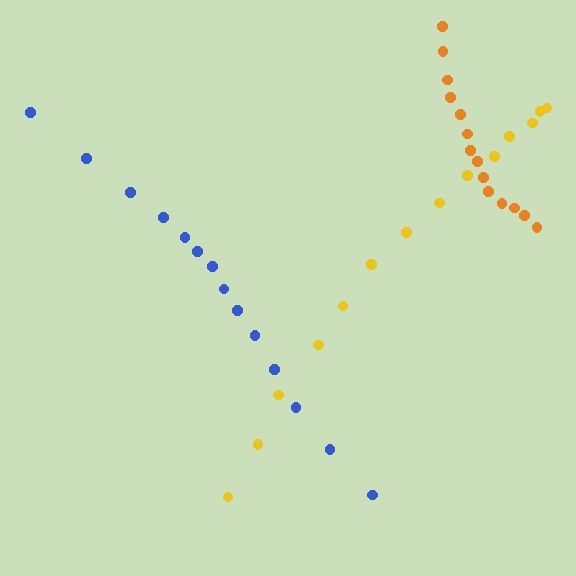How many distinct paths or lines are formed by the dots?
There are 3 distinct paths.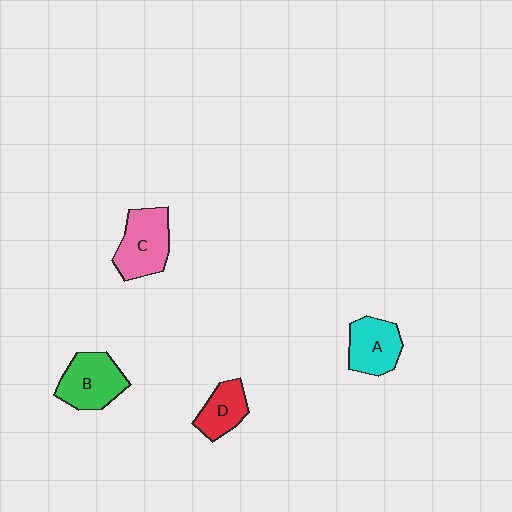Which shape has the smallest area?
Shape D (red).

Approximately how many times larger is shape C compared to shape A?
Approximately 1.2 times.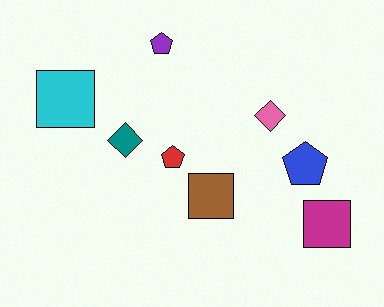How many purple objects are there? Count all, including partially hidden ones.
There is 1 purple object.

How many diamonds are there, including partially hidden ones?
There are 2 diamonds.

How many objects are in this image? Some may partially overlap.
There are 8 objects.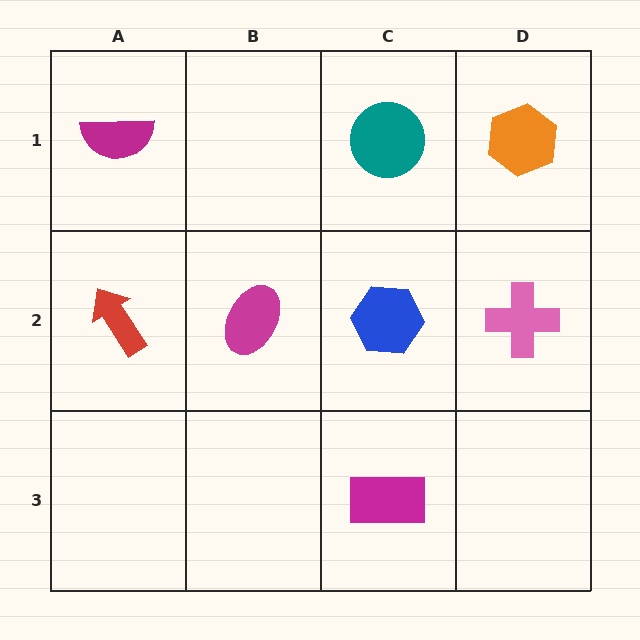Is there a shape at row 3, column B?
No, that cell is empty.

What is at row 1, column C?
A teal circle.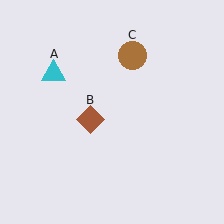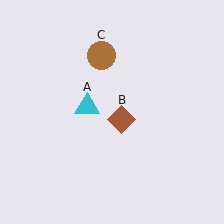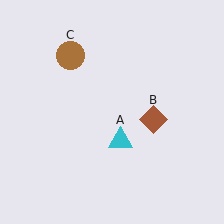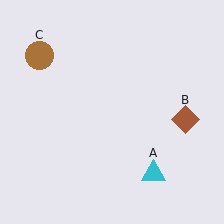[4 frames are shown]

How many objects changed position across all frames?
3 objects changed position: cyan triangle (object A), brown diamond (object B), brown circle (object C).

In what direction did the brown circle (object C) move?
The brown circle (object C) moved left.